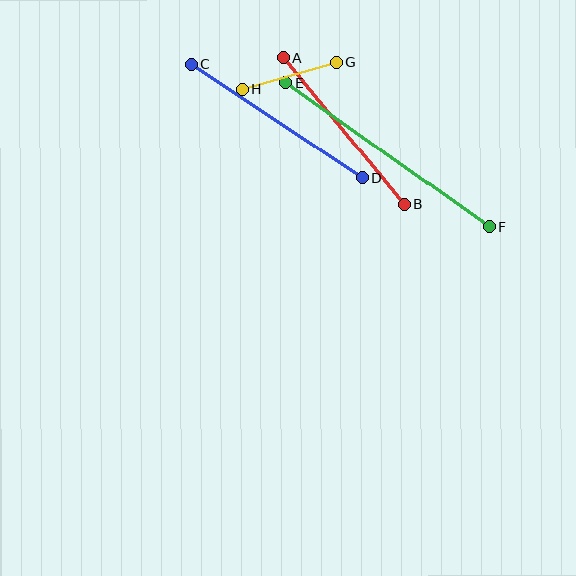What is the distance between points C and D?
The distance is approximately 204 pixels.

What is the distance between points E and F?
The distance is approximately 249 pixels.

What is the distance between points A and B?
The distance is approximately 189 pixels.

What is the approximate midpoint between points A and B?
The midpoint is at approximately (344, 131) pixels.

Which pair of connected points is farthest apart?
Points E and F are farthest apart.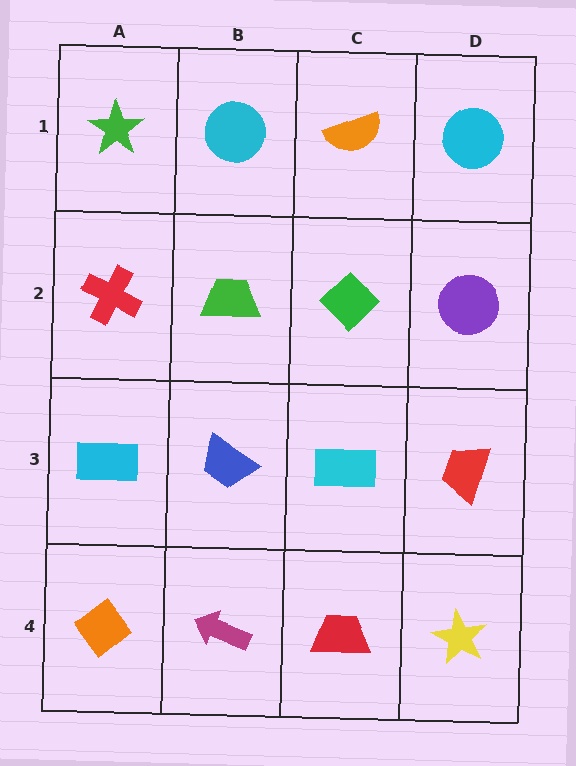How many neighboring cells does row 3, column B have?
4.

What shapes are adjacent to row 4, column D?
A red trapezoid (row 3, column D), a red trapezoid (row 4, column C).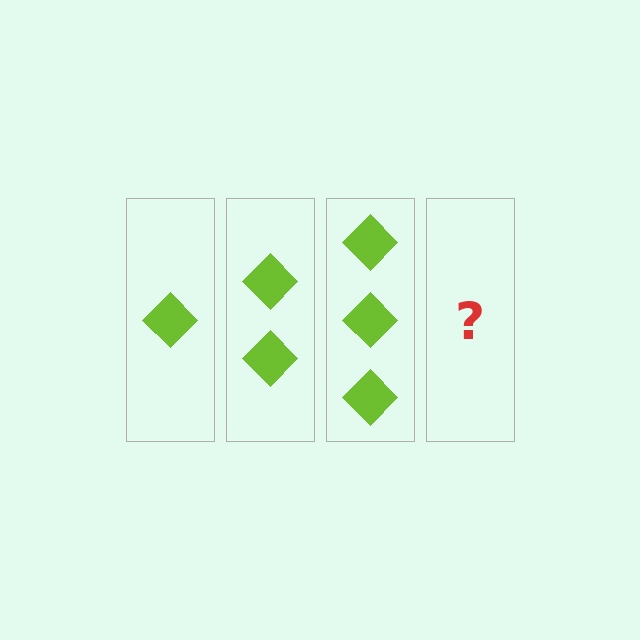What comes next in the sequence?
The next element should be 4 diamonds.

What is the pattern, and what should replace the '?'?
The pattern is that each step adds one more diamond. The '?' should be 4 diamonds.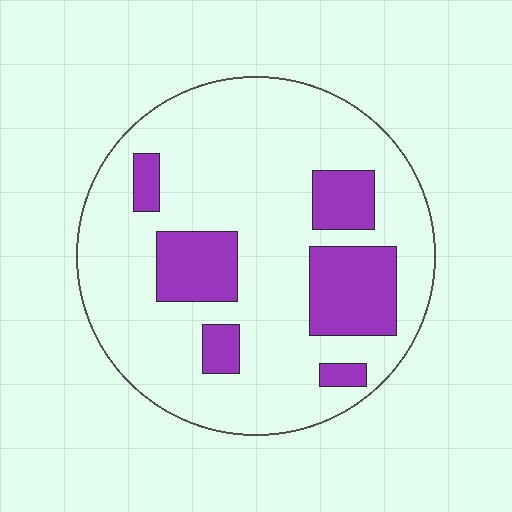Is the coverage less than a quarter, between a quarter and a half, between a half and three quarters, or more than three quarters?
Less than a quarter.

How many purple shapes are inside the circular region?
6.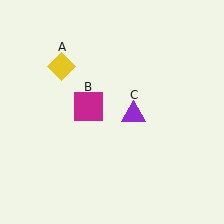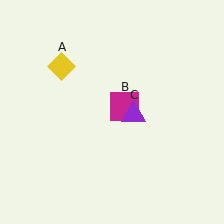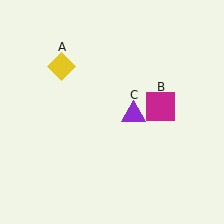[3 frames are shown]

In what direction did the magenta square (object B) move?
The magenta square (object B) moved right.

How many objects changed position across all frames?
1 object changed position: magenta square (object B).